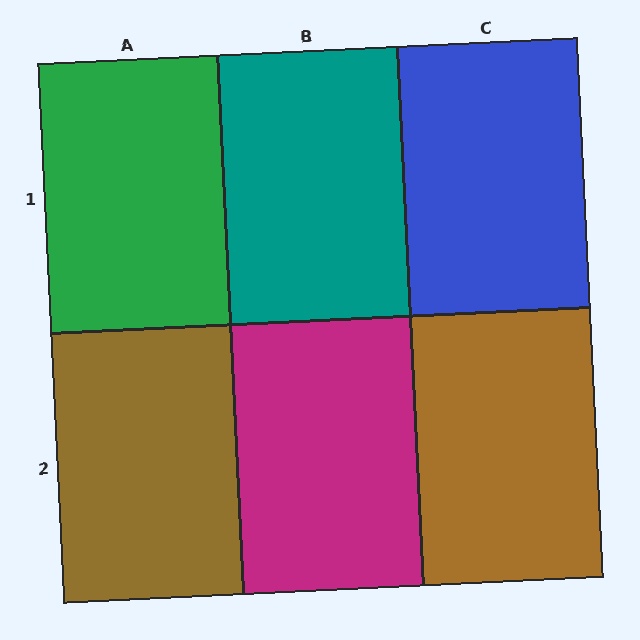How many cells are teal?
1 cell is teal.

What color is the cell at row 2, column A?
Brown.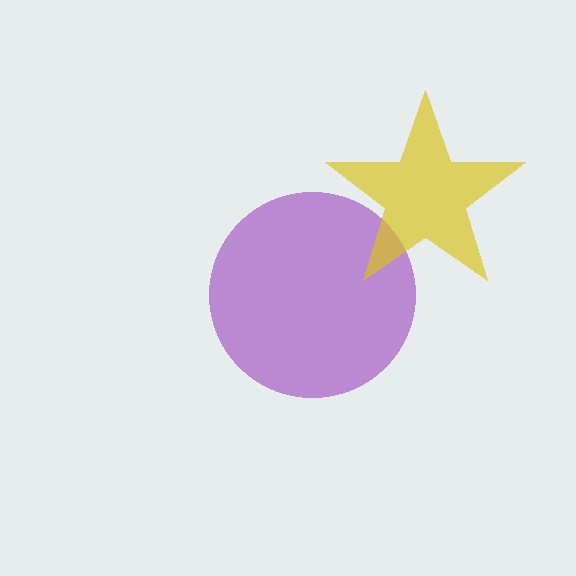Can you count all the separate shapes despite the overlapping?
Yes, there are 2 separate shapes.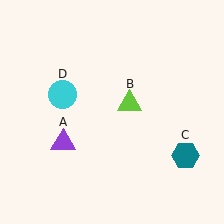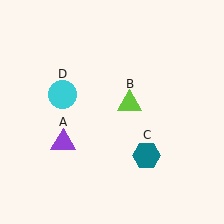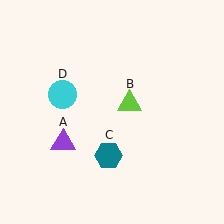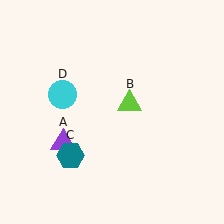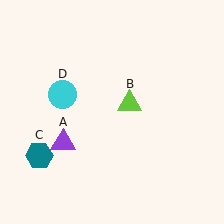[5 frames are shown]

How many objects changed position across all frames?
1 object changed position: teal hexagon (object C).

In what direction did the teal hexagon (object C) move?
The teal hexagon (object C) moved left.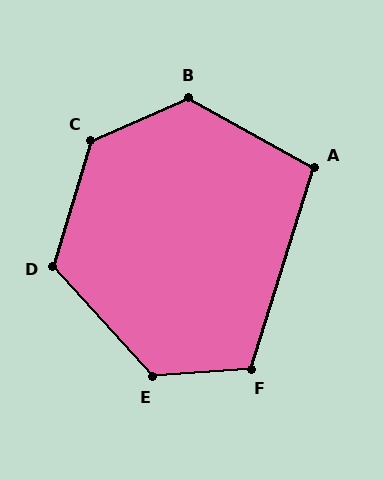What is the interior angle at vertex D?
Approximately 121 degrees (obtuse).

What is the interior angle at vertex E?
Approximately 128 degrees (obtuse).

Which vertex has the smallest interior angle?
A, at approximately 102 degrees.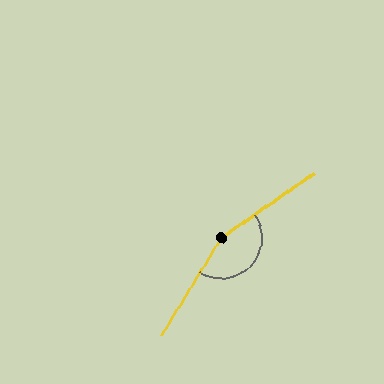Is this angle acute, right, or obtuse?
It is obtuse.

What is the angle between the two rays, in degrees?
Approximately 156 degrees.